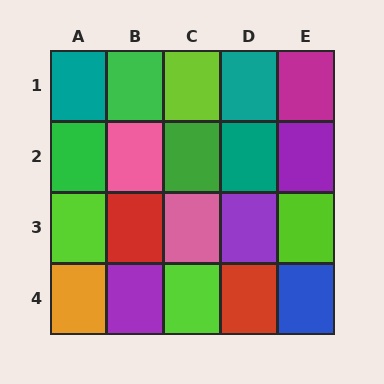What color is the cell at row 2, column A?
Green.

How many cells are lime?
4 cells are lime.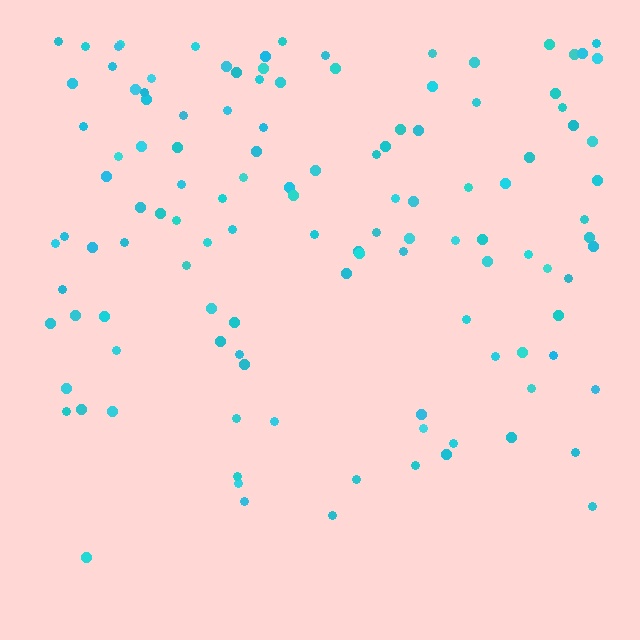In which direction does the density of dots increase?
From bottom to top, with the top side densest.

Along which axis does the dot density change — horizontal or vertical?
Vertical.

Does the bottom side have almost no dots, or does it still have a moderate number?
Still a moderate number, just noticeably fewer than the top.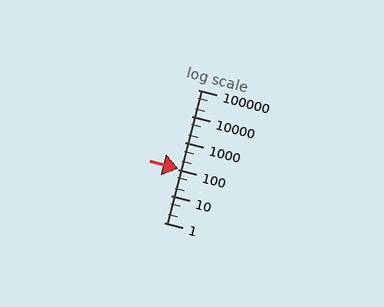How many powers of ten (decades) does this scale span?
The scale spans 5 decades, from 1 to 100000.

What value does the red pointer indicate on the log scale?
The pointer indicates approximately 110.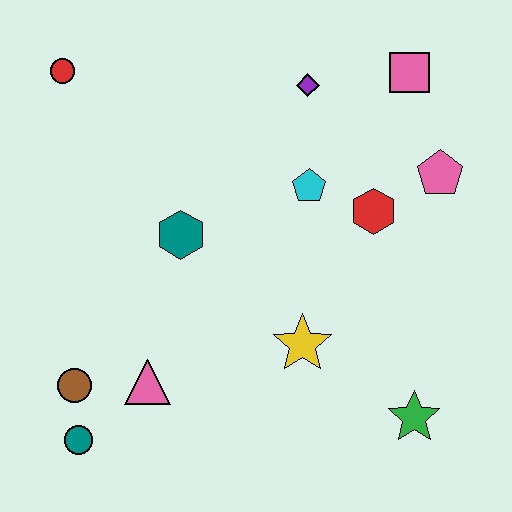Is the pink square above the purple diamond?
Yes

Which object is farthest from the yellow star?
The red circle is farthest from the yellow star.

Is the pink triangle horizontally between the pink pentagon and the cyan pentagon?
No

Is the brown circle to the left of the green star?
Yes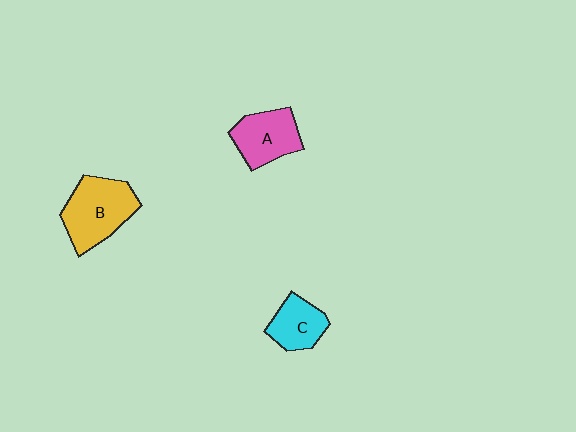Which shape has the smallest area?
Shape C (cyan).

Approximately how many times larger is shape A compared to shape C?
Approximately 1.3 times.